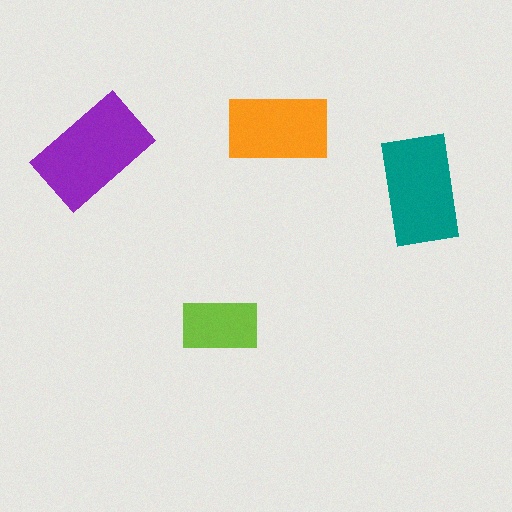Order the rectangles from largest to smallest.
the purple one, the teal one, the orange one, the lime one.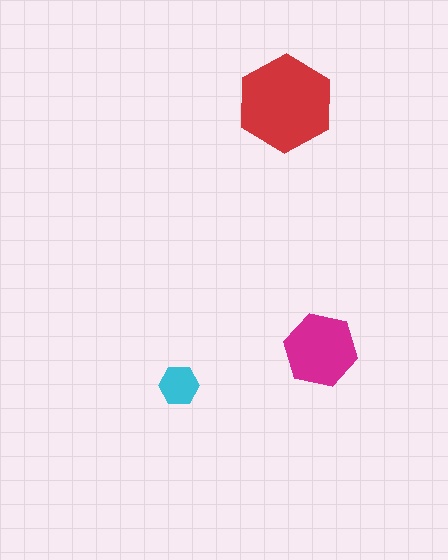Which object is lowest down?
The cyan hexagon is bottommost.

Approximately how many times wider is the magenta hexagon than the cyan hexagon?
About 2 times wider.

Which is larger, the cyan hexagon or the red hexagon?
The red one.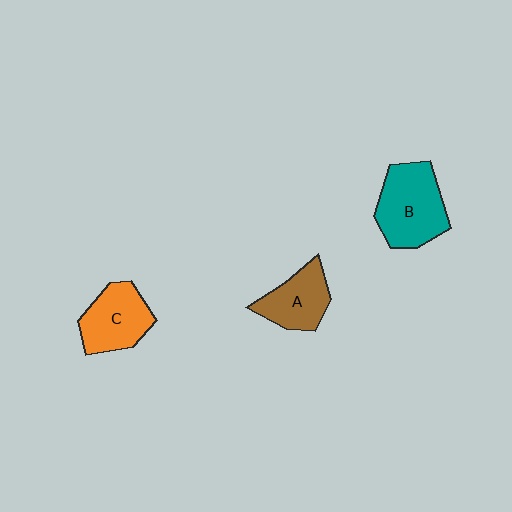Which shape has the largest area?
Shape B (teal).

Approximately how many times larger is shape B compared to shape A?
Approximately 1.4 times.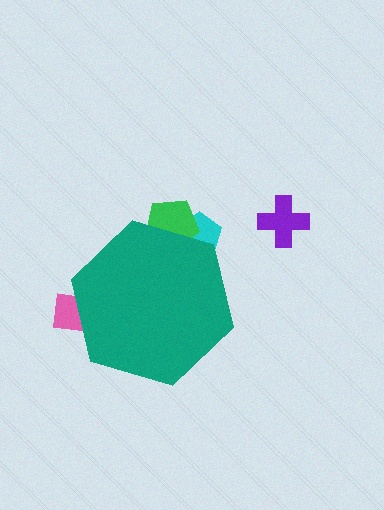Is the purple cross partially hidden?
No, the purple cross is fully visible.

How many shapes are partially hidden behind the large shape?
3 shapes are partially hidden.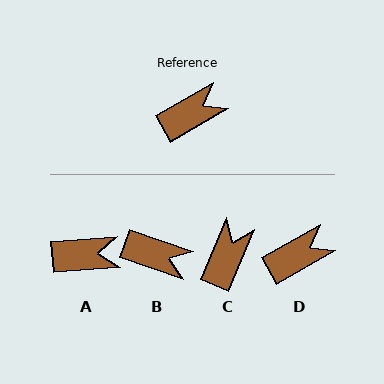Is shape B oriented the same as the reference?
No, it is off by about 49 degrees.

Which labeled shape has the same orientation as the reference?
D.